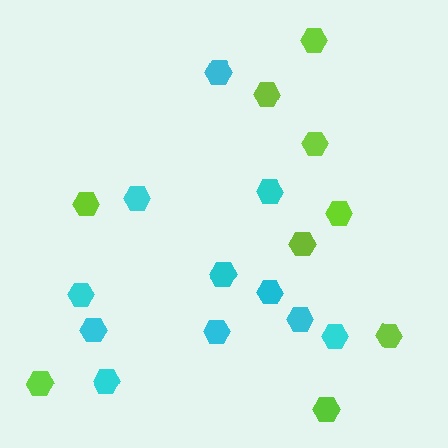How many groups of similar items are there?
There are 2 groups: one group of cyan hexagons (11) and one group of lime hexagons (9).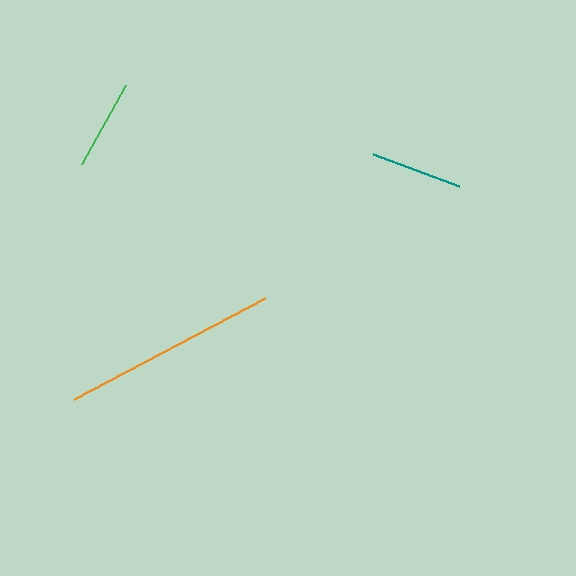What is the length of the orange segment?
The orange segment is approximately 216 pixels long.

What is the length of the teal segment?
The teal segment is approximately 93 pixels long.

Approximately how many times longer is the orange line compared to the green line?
The orange line is approximately 2.4 times the length of the green line.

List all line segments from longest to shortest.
From longest to shortest: orange, teal, green.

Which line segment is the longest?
The orange line is the longest at approximately 216 pixels.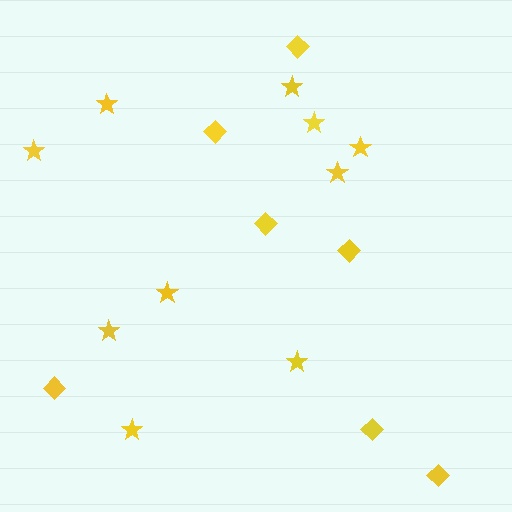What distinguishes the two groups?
There are 2 groups: one group of stars (10) and one group of diamonds (7).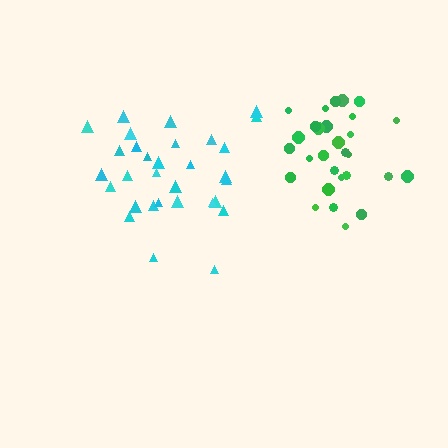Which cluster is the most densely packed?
Green.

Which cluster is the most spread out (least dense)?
Cyan.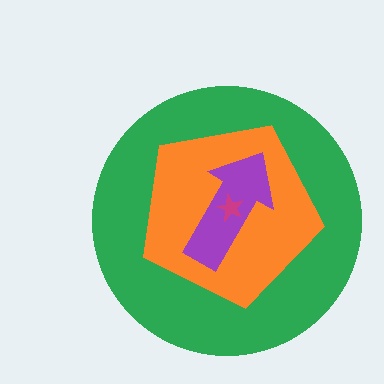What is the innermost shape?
The magenta star.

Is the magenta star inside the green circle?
Yes.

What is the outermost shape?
The green circle.